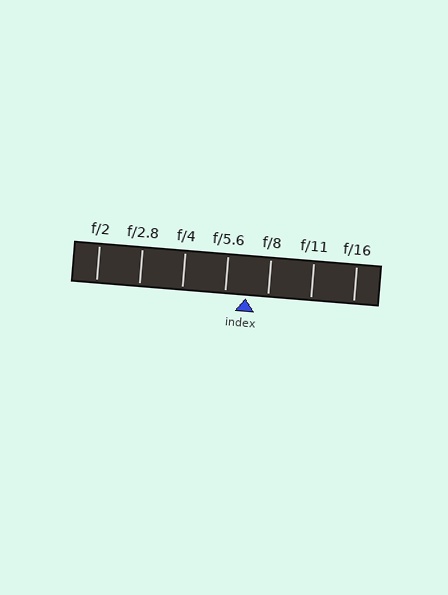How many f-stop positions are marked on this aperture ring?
There are 7 f-stop positions marked.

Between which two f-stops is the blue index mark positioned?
The index mark is between f/5.6 and f/8.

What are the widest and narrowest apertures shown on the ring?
The widest aperture shown is f/2 and the narrowest is f/16.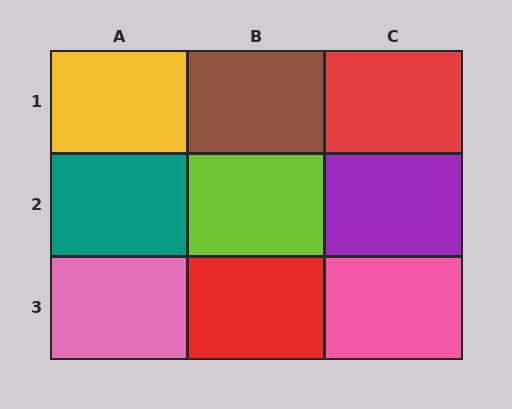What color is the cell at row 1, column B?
Brown.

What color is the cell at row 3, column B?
Red.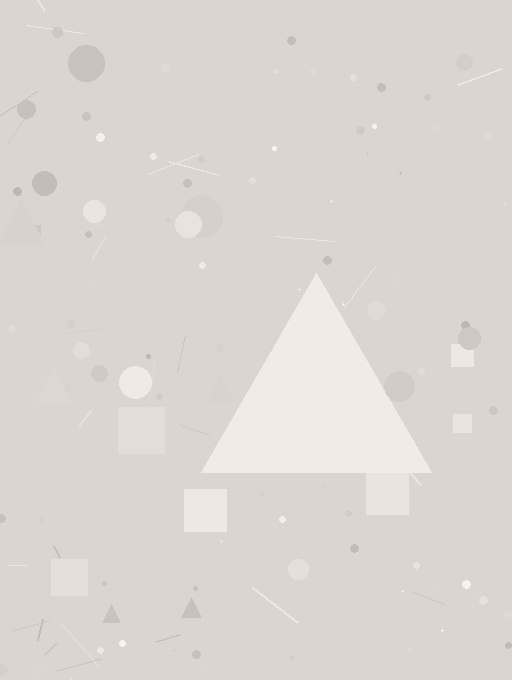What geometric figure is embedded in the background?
A triangle is embedded in the background.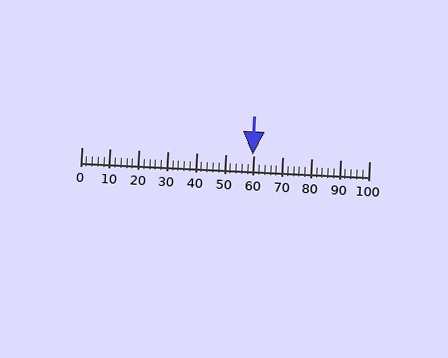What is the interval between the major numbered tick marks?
The major tick marks are spaced 10 units apart.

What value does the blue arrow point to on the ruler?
The blue arrow points to approximately 60.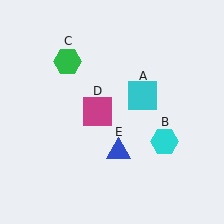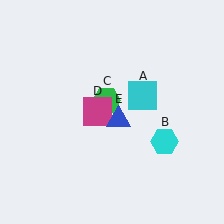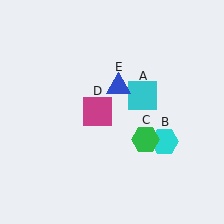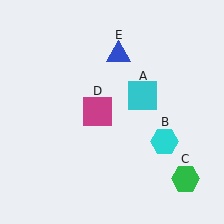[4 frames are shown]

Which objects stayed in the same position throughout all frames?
Cyan square (object A) and cyan hexagon (object B) and magenta square (object D) remained stationary.